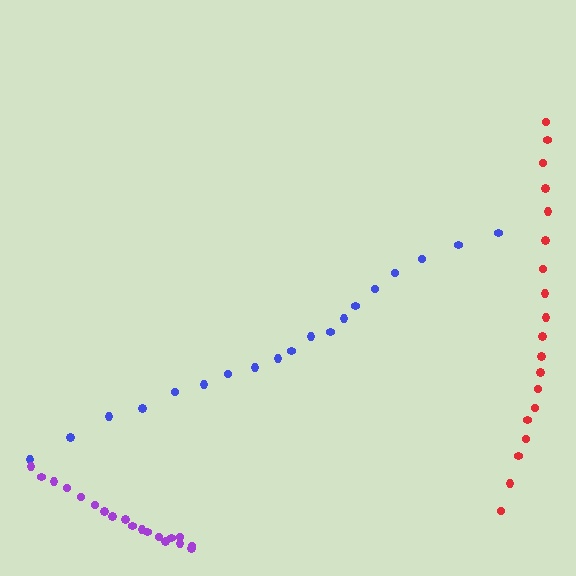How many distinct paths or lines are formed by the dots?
There are 3 distinct paths.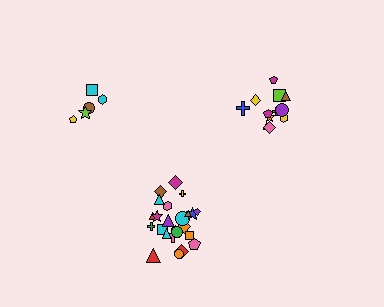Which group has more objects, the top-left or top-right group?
The top-right group.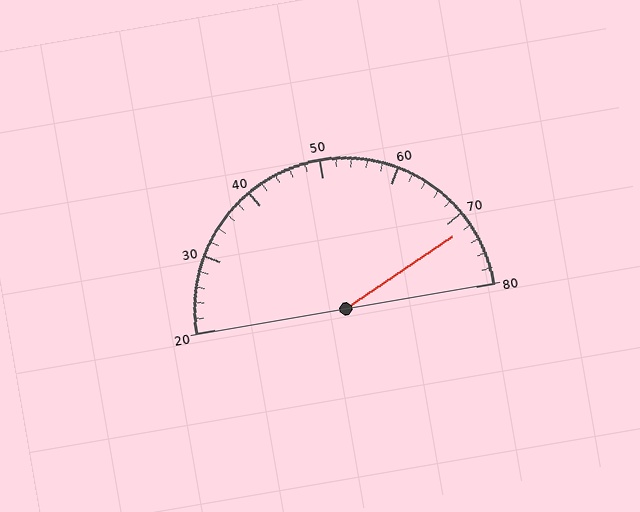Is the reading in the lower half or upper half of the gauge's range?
The reading is in the upper half of the range (20 to 80).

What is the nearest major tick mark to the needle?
The nearest major tick mark is 70.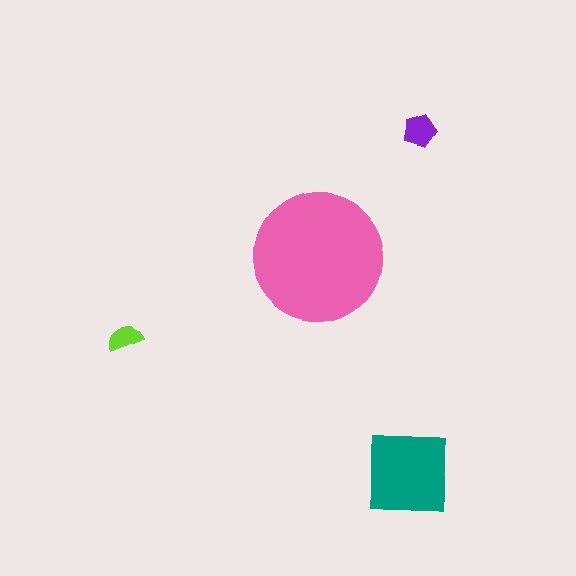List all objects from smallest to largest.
The lime semicircle, the purple pentagon, the teal square, the pink circle.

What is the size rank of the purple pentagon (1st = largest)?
3rd.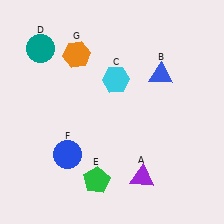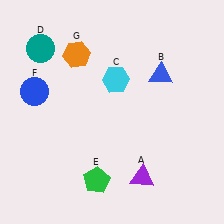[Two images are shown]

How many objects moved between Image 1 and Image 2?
1 object moved between the two images.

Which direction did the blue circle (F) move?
The blue circle (F) moved up.